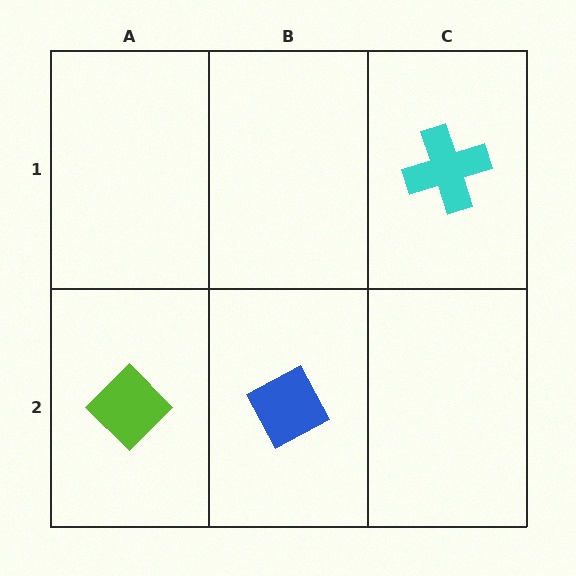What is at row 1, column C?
A cyan cross.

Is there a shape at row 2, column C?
No, that cell is empty.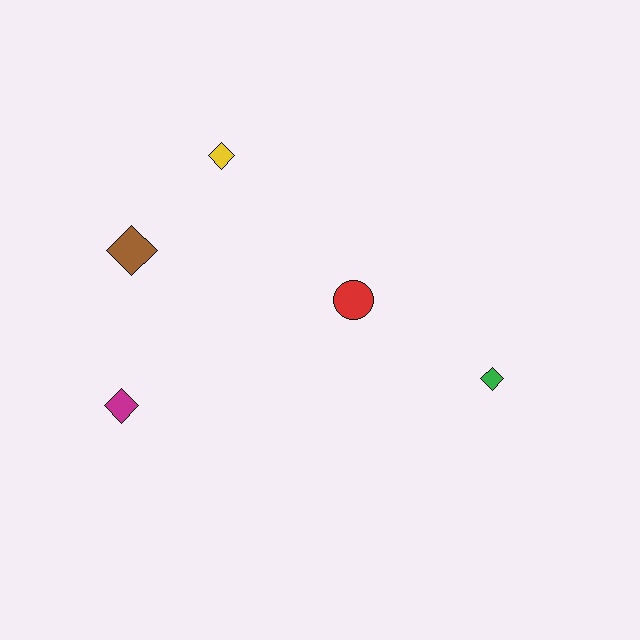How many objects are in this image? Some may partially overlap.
There are 5 objects.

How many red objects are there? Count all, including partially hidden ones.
There is 1 red object.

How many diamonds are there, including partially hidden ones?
There are 4 diamonds.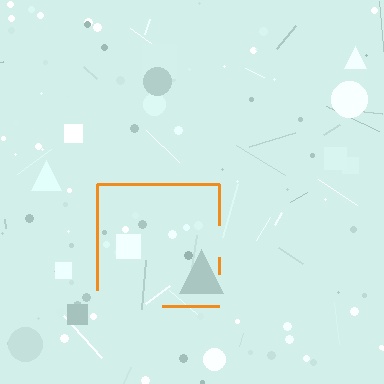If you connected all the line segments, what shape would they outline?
They would outline a square.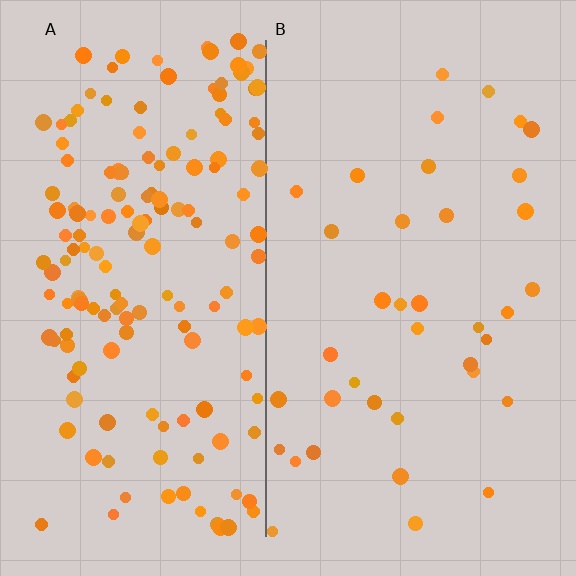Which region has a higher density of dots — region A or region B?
A (the left).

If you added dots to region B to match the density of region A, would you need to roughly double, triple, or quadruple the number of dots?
Approximately quadruple.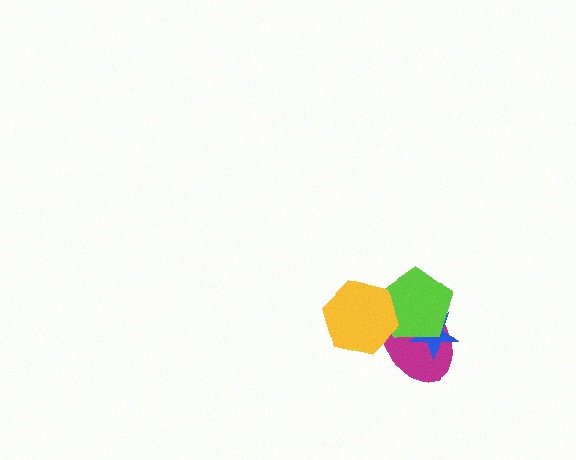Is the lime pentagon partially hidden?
Yes, it is partially covered by another shape.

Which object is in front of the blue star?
The lime pentagon is in front of the blue star.